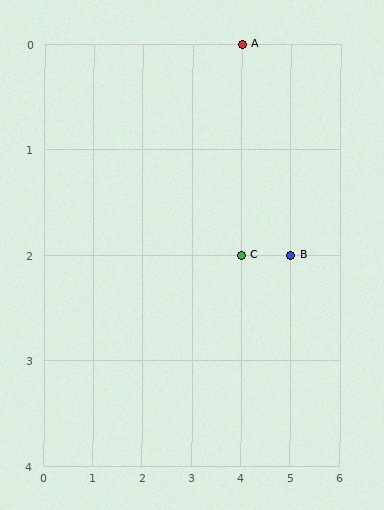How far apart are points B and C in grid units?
Points B and C are 1 column apart.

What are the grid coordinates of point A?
Point A is at grid coordinates (4, 0).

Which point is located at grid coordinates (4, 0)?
Point A is at (4, 0).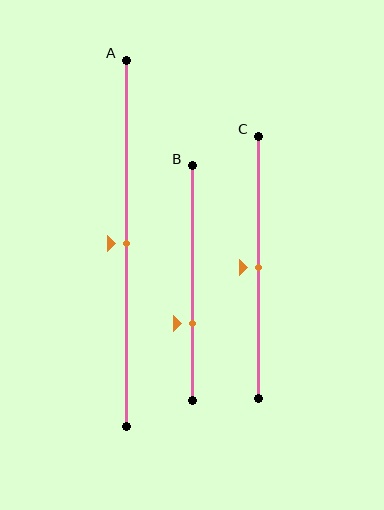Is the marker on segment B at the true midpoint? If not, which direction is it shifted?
No, the marker on segment B is shifted downward by about 17% of the segment length.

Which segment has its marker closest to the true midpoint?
Segment A has its marker closest to the true midpoint.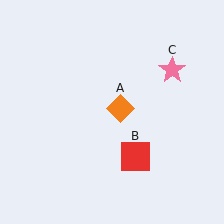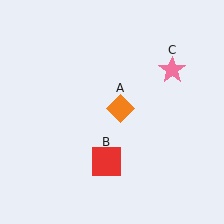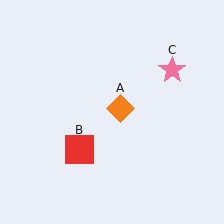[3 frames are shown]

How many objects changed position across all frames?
1 object changed position: red square (object B).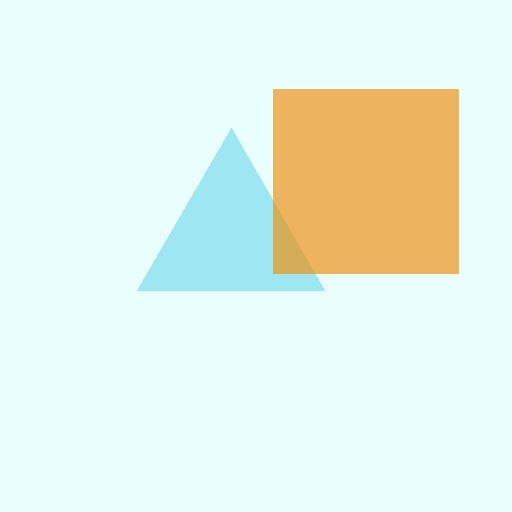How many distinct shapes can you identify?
There are 2 distinct shapes: a cyan triangle, an orange square.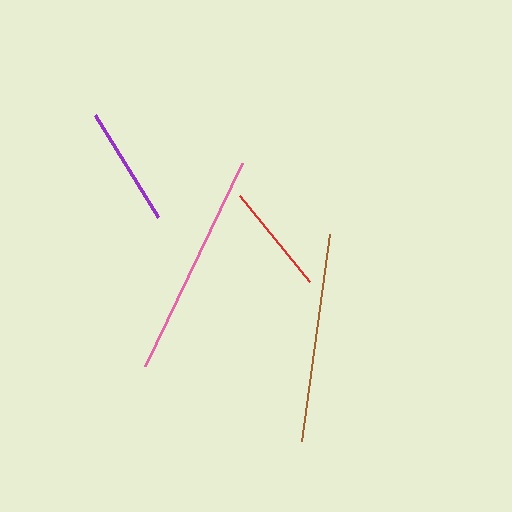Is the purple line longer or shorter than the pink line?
The pink line is longer than the purple line.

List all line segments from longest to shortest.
From longest to shortest: pink, brown, purple, red.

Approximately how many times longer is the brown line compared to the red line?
The brown line is approximately 1.9 times the length of the red line.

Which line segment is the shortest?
The red line is the shortest at approximately 111 pixels.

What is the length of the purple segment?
The purple segment is approximately 120 pixels long.